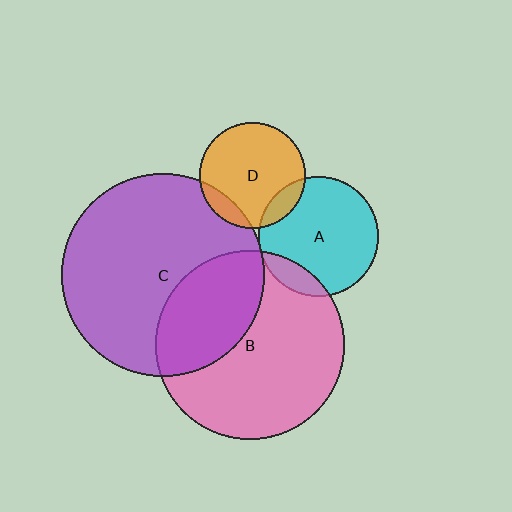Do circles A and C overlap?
Yes.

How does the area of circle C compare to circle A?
Approximately 2.8 times.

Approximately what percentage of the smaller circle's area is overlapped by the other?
Approximately 5%.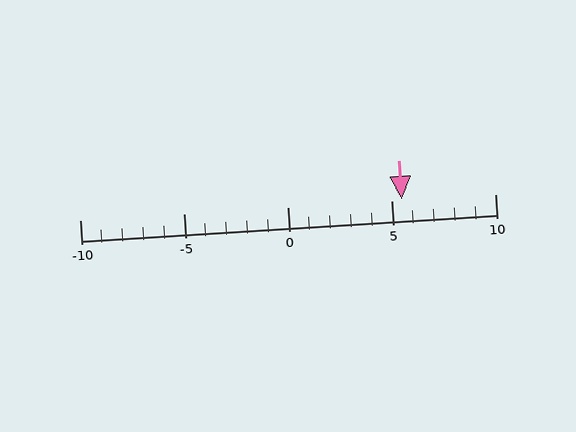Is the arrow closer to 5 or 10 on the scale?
The arrow is closer to 5.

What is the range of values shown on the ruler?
The ruler shows values from -10 to 10.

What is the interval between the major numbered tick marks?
The major tick marks are spaced 5 units apart.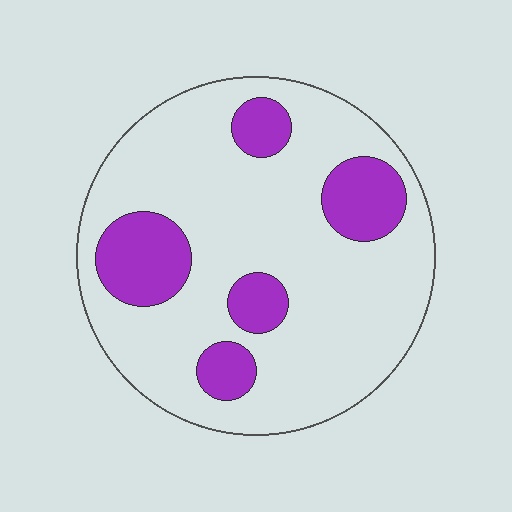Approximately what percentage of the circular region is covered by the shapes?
Approximately 20%.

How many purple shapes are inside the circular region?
5.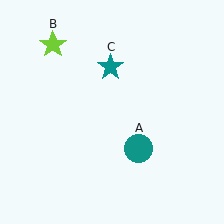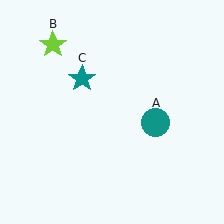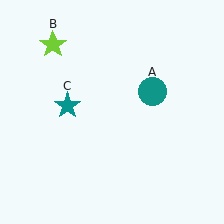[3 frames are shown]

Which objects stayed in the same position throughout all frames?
Lime star (object B) remained stationary.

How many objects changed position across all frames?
2 objects changed position: teal circle (object A), teal star (object C).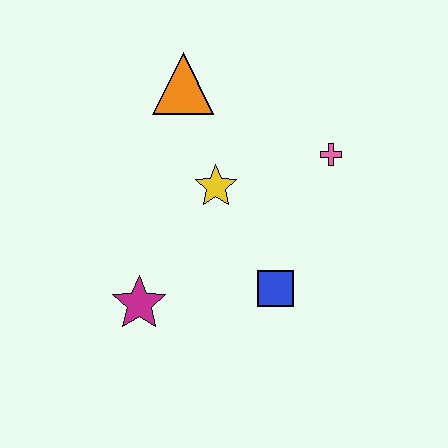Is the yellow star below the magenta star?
No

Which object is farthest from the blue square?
The orange triangle is farthest from the blue square.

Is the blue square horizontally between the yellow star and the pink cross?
Yes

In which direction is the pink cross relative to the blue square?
The pink cross is above the blue square.